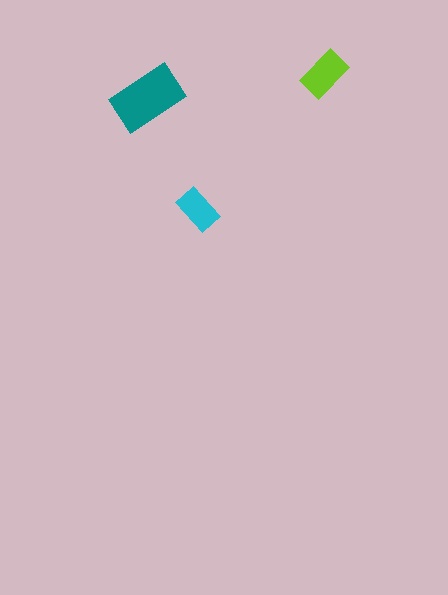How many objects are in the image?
There are 3 objects in the image.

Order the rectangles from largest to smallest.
the teal one, the lime one, the cyan one.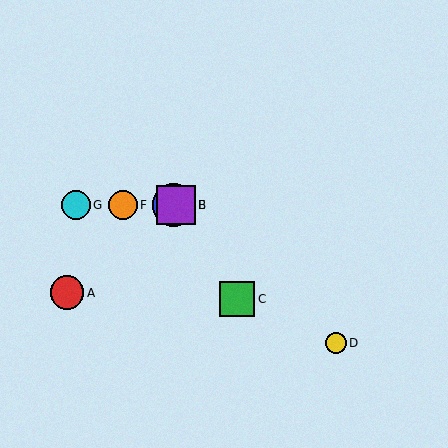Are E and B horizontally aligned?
Yes, both are at y≈205.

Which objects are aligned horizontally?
Objects B, E, F, G are aligned horizontally.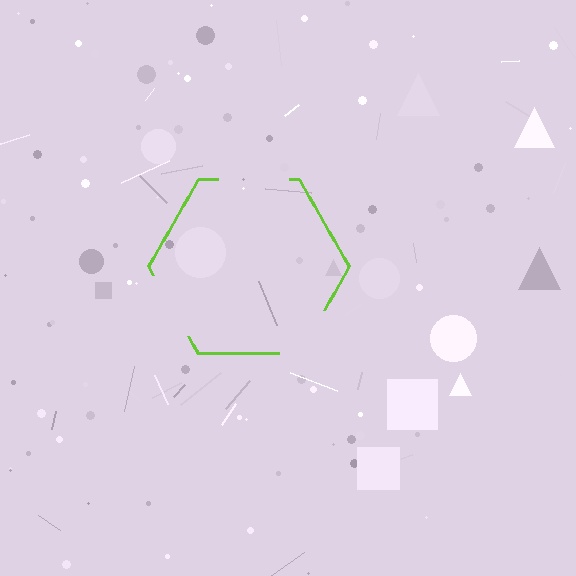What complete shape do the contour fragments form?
The contour fragments form a hexagon.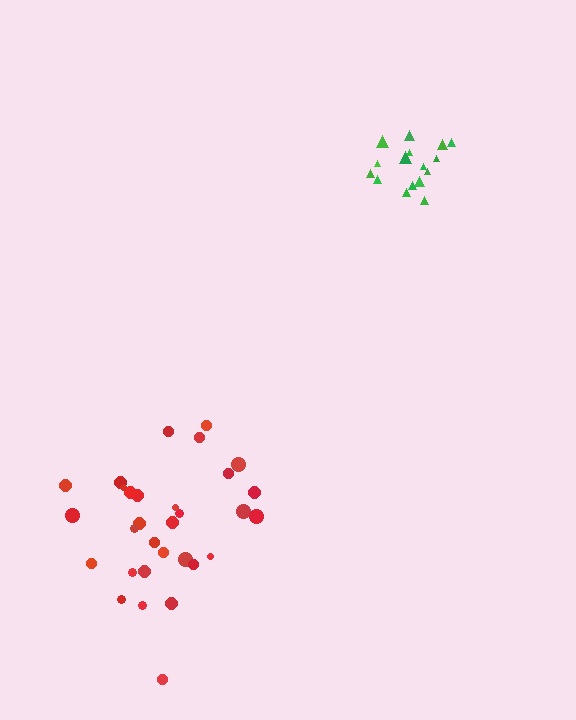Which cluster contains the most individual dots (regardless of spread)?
Red (31).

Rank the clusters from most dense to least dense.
green, red.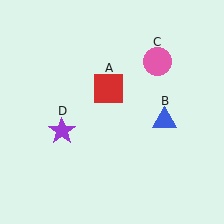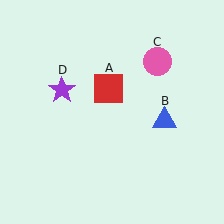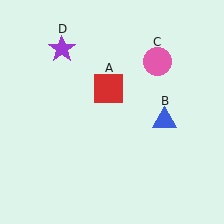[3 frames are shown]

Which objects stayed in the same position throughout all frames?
Red square (object A) and blue triangle (object B) and pink circle (object C) remained stationary.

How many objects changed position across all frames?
1 object changed position: purple star (object D).